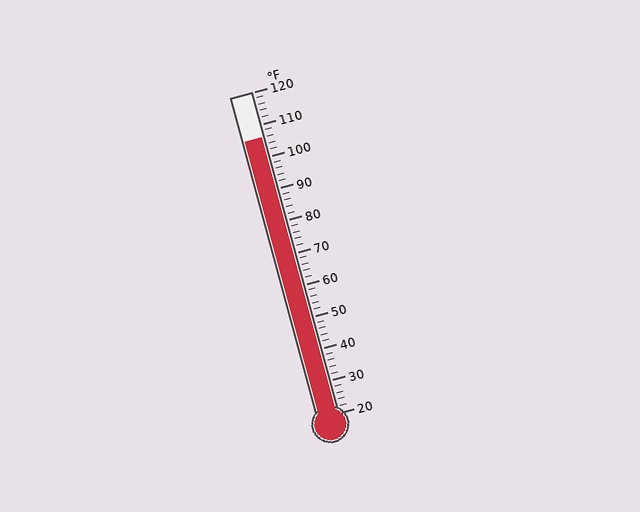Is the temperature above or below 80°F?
The temperature is above 80°F.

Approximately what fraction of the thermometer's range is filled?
The thermometer is filled to approximately 85% of its range.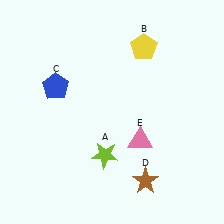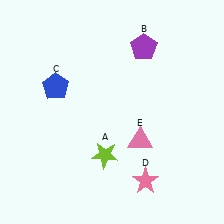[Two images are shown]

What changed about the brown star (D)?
In Image 1, D is brown. In Image 2, it changed to pink.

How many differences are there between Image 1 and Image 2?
There are 2 differences between the two images.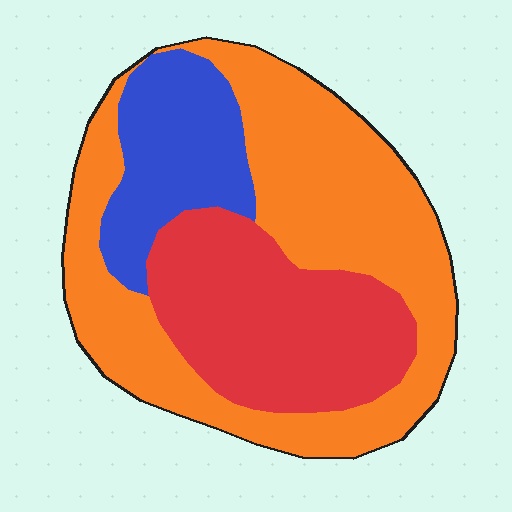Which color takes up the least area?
Blue, at roughly 20%.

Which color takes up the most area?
Orange, at roughly 50%.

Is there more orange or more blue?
Orange.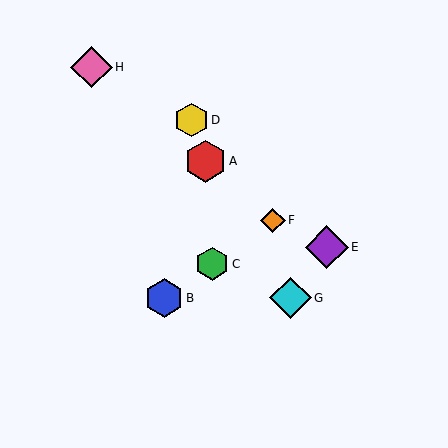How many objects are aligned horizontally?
2 objects (B, G) are aligned horizontally.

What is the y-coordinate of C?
Object C is at y≈264.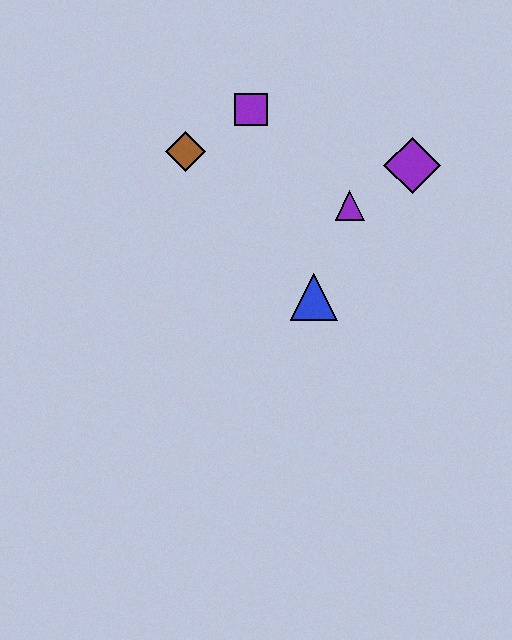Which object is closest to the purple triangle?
The purple diamond is closest to the purple triangle.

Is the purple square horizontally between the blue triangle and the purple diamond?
No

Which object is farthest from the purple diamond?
The brown diamond is farthest from the purple diamond.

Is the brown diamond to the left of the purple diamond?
Yes